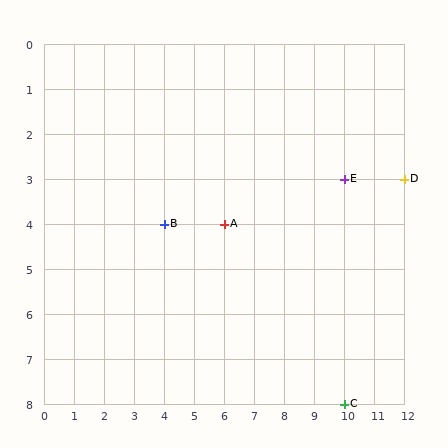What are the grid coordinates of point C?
Point C is at grid coordinates (10, 8).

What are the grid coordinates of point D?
Point D is at grid coordinates (12, 3).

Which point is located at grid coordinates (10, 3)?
Point E is at (10, 3).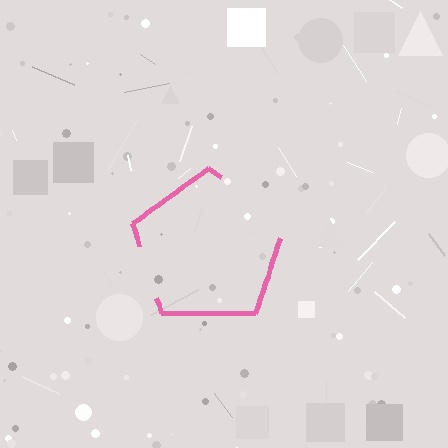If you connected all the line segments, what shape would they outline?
They would outline a pentagon.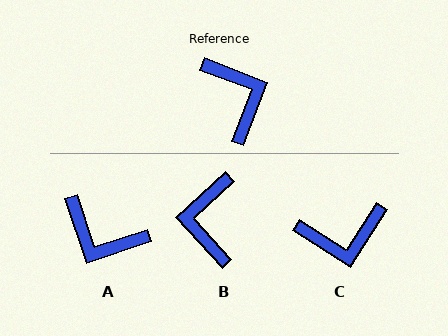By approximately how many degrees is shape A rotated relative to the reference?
Approximately 141 degrees clockwise.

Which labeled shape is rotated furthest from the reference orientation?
B, about 153 degrees away.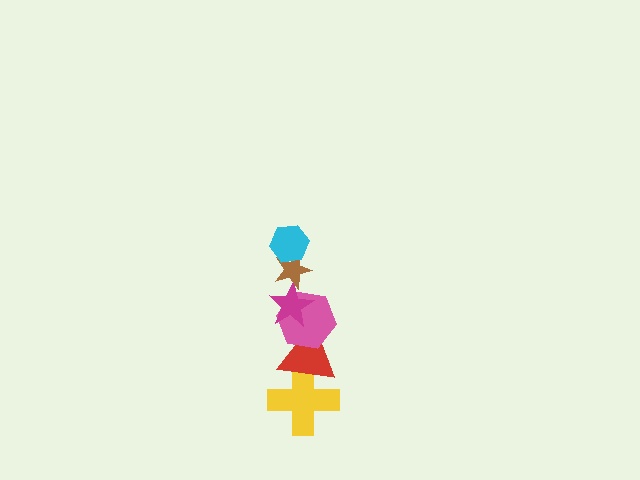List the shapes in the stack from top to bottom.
From top to bottom: the cyan hexagon, the brown star, the magenta star, the pink hexagon, the red triangle, the yellow cross.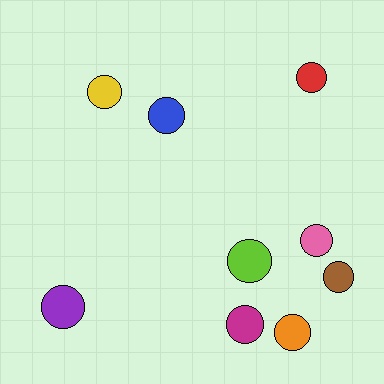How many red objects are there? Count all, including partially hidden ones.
There is 1 red object.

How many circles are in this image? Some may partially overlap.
There are 9 circles.